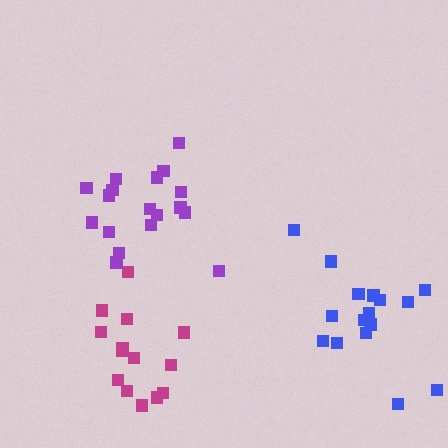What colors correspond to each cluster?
The clusters are colored: purple, magenta, blue.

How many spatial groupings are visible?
There are 3 spatial groupings.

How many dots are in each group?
Group 1: 18 dots, Group 2: 14 dots, Group 3: 16 dots (48 total).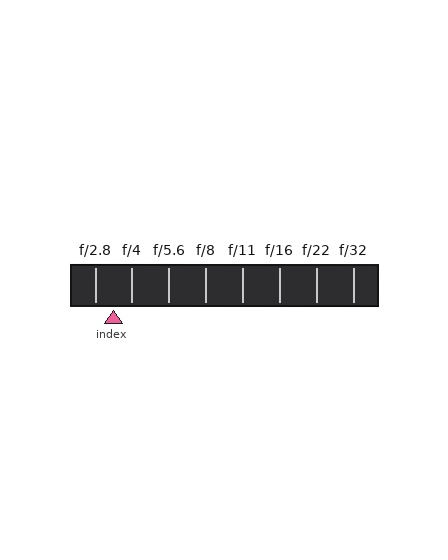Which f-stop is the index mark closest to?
The index mark is closest to f/4.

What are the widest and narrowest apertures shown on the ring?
The widest aperture shown is f/2.8 and the narrowest is f/32.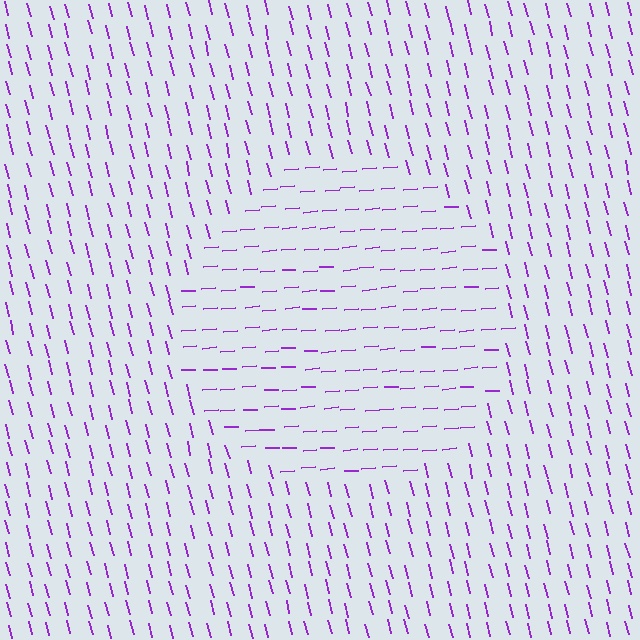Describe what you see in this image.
The image is filled with small purple line segments. A circle region in the image has lines oriented differently from the surrounding lines, creating a visible texture boundary.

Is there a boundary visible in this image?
Yes, there is a texture boundary formed by a change in line orientation.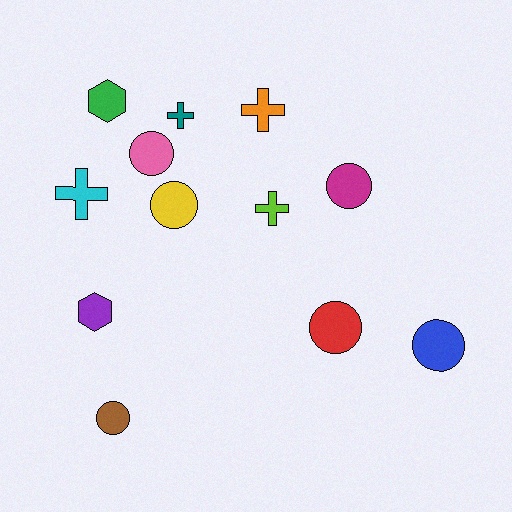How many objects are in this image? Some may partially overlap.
There are 12 objects.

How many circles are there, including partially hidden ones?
There are 6 circles.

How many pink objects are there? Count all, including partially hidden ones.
There is 1 pink object.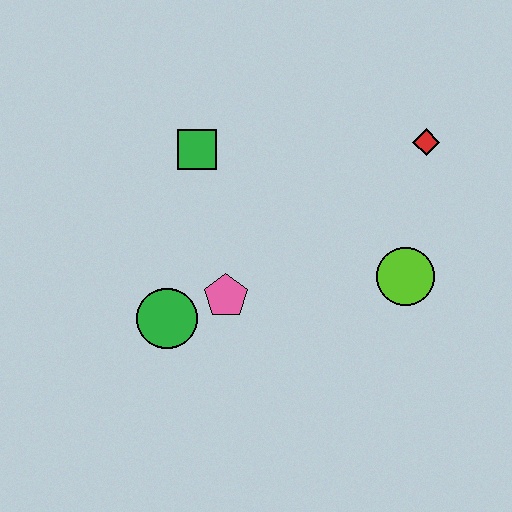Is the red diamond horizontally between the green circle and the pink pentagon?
No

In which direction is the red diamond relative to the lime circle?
The red diamond is above the lime circle.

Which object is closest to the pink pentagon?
The green circle is closest to the pink pentagon.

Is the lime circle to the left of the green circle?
No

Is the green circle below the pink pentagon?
Yes